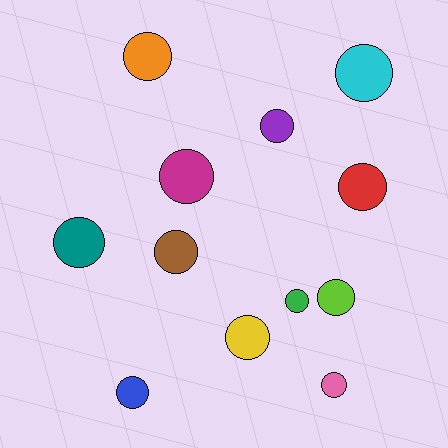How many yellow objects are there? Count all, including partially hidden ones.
There is 1 yellow object.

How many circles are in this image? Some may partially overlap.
There are 12 circles.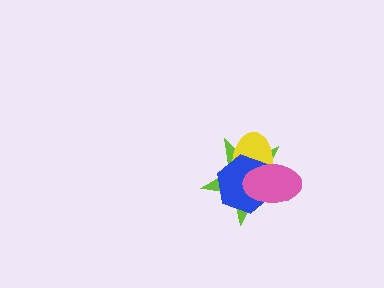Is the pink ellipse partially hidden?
No, no other shape covers it.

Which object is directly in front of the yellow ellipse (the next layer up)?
The blue hexagon is directly in front of the yellow ellipse.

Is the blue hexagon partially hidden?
Yes, it is partially covered by another shape.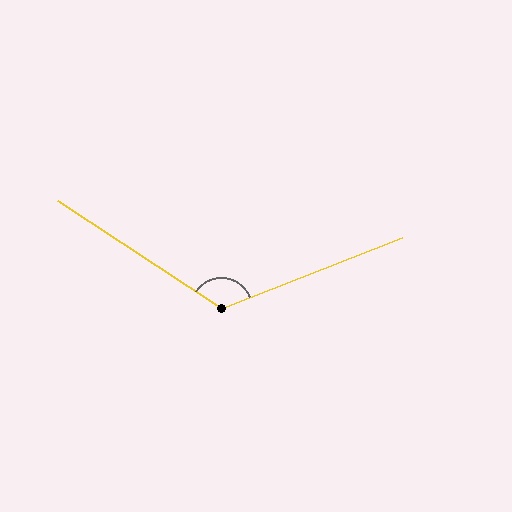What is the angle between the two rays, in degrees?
Approximately 125 degrees.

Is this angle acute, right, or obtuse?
It is obtuse.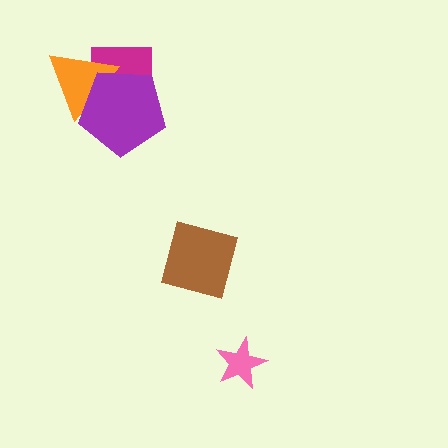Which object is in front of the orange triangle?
The purple pentagon is in front of the orange triangle.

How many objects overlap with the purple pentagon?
2 objects overlap with the purple pentagon.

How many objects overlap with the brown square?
0 objects overlap with the brown square.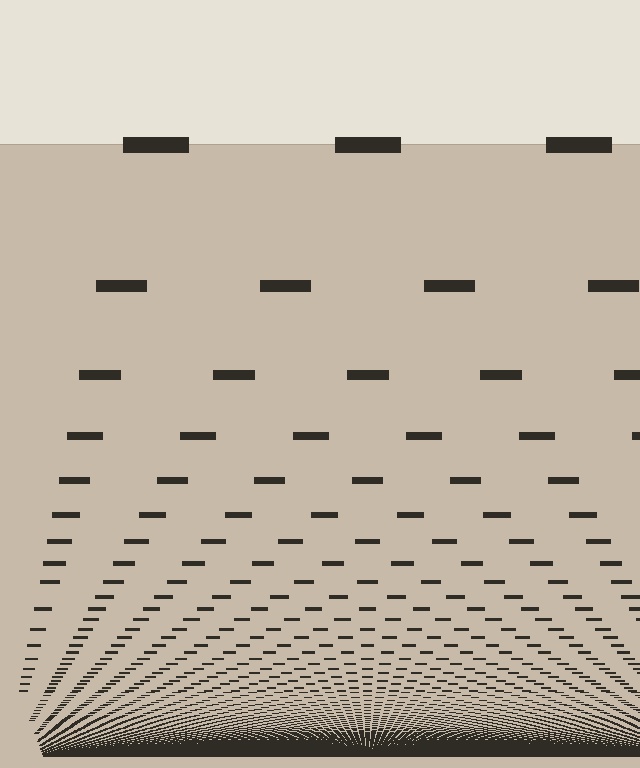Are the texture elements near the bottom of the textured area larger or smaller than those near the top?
Smaller. The gradient is inverted — elements near the bottom are smaller and denser.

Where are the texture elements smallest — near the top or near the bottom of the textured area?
Near the bottom.